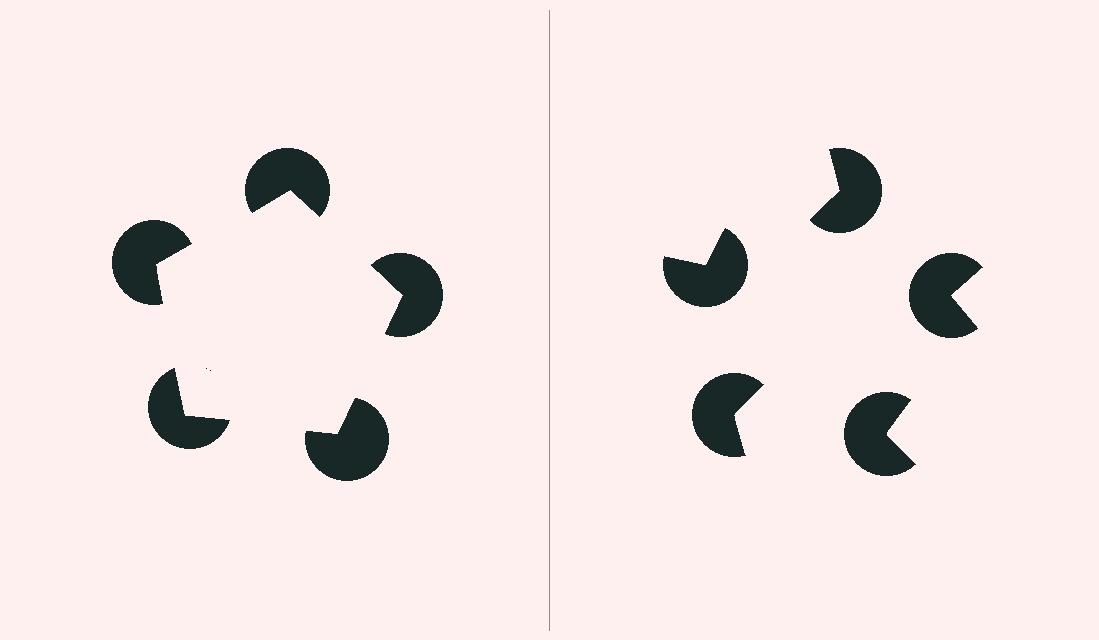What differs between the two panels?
The pac-man discs are positioned identically on both sides; only the wedge orientations differ. On the left they align to a pentagon; on the right they are misaligned.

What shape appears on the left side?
An illusory pentagon.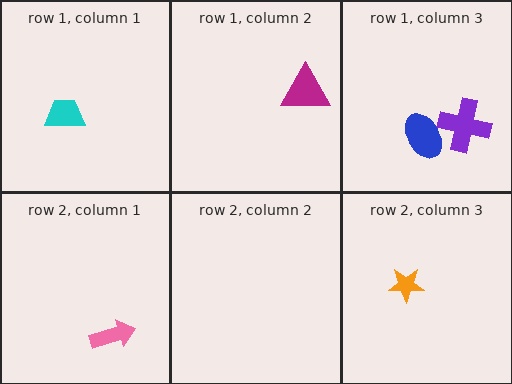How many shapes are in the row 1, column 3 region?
2.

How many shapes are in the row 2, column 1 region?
1.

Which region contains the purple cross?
The row 1, column 3 region.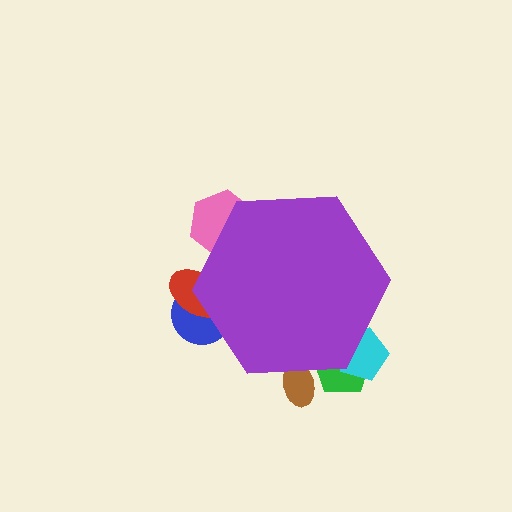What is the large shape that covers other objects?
A purple hexagon.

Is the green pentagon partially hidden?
Yes, the green pentagon is partially hidden behind the purple hexagon.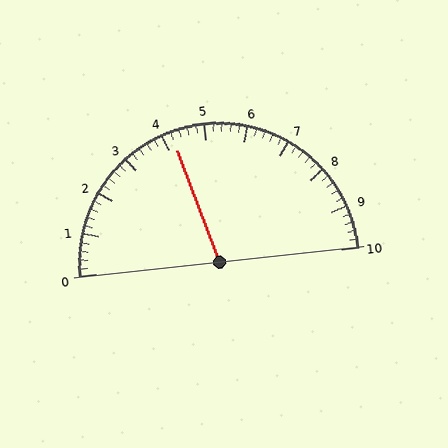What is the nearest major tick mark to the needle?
The nearest major tick mark is 4.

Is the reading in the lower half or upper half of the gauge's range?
The reading is in the lower half of the range (0 to 10).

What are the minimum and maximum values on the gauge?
The gauge ranges from 0 to 10.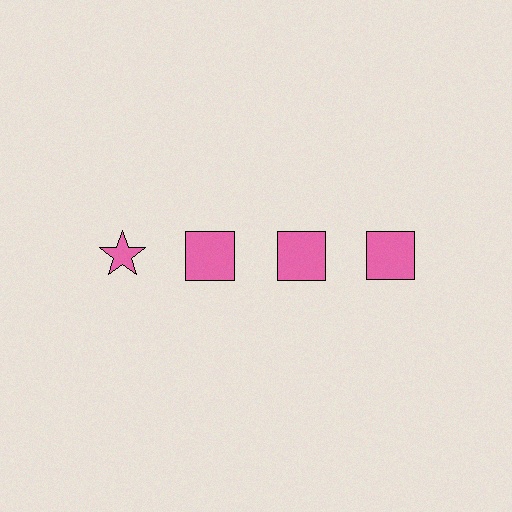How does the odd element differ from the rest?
It has a different shape: star instead of square.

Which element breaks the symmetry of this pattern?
The pink star in the top row, leftmost column breaks the symmetry. All other shapes are pink squares.